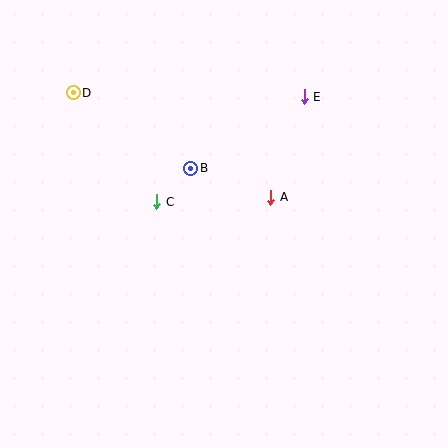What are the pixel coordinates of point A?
Point A is at (271, 197).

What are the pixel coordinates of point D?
Point D is at (73, 93).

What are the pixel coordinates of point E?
Point E is at (304, 97).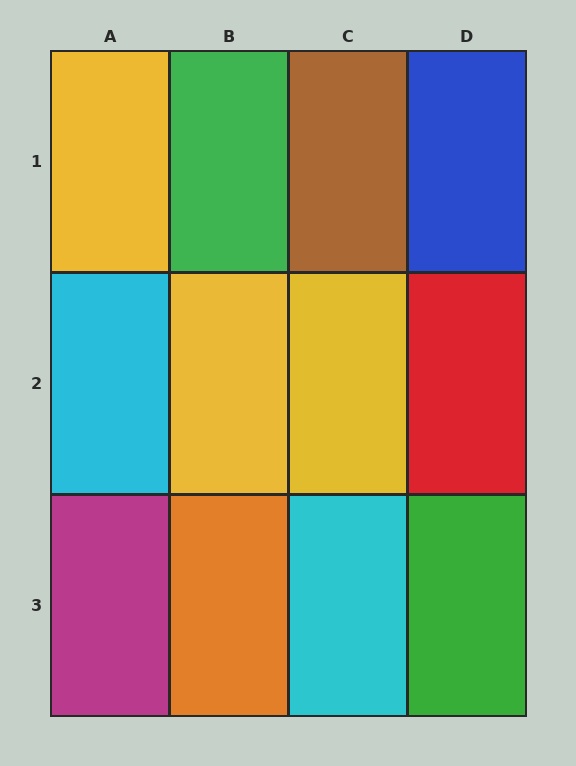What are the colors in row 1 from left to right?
Yellow, green, brown, blue.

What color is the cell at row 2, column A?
Cyan.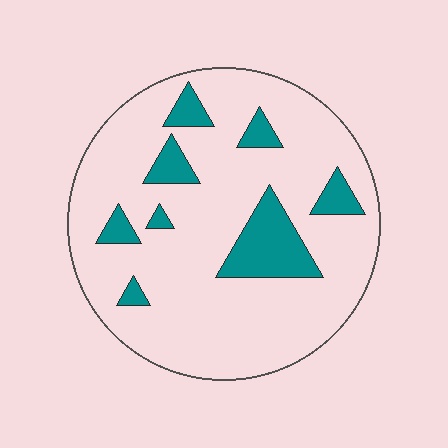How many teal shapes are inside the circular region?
8.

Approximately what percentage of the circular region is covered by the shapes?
Approximately 15%.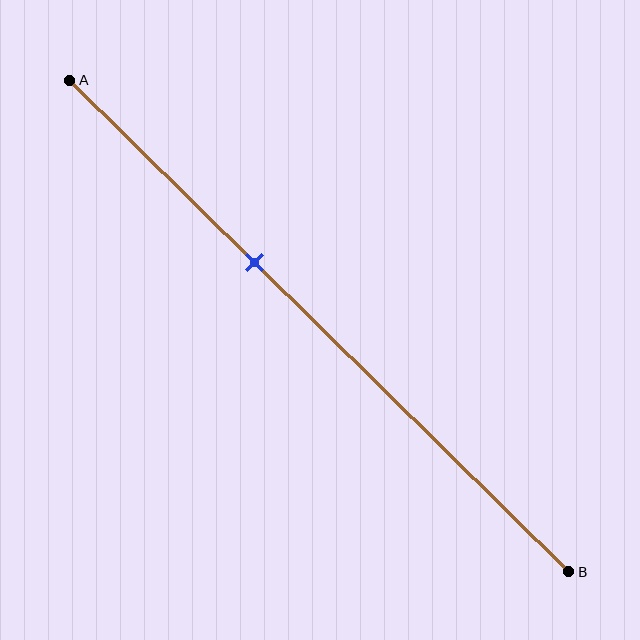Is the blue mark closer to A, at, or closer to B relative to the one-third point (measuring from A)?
The blue mark is closer to point B than the one-third point of segment AB.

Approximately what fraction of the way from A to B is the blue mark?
The blue mark is approximately 35% of the way from A to B.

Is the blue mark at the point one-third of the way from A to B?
No, the mark is at about 35% from A, not at the 33% one-third point.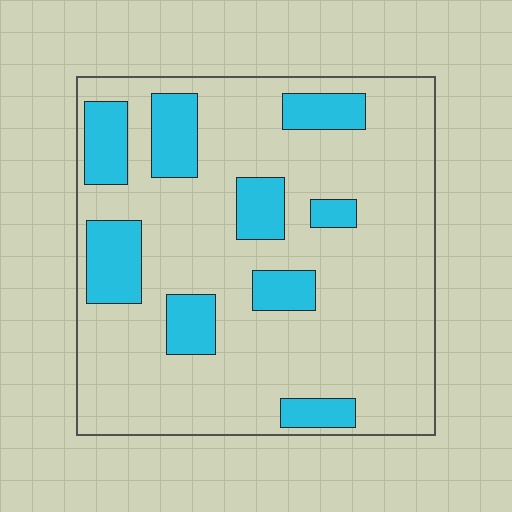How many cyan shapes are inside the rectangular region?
9.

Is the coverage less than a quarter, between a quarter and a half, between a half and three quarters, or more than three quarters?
Less than a quarter.